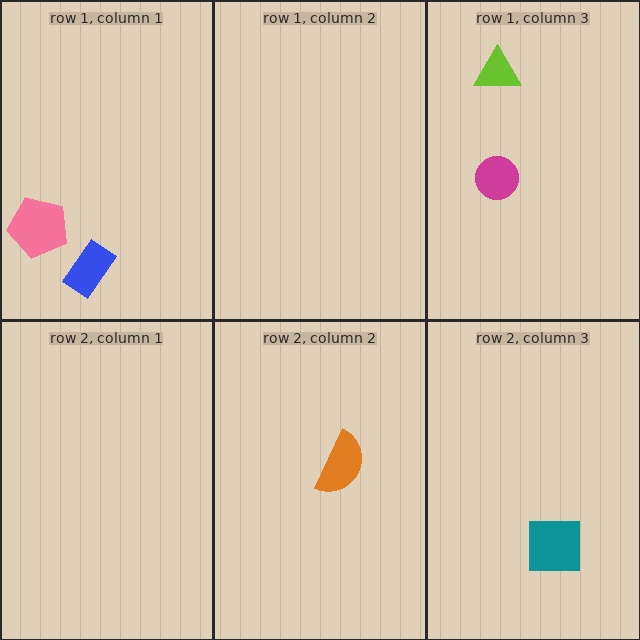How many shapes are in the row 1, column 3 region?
2.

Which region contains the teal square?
The row 2, column 3 region.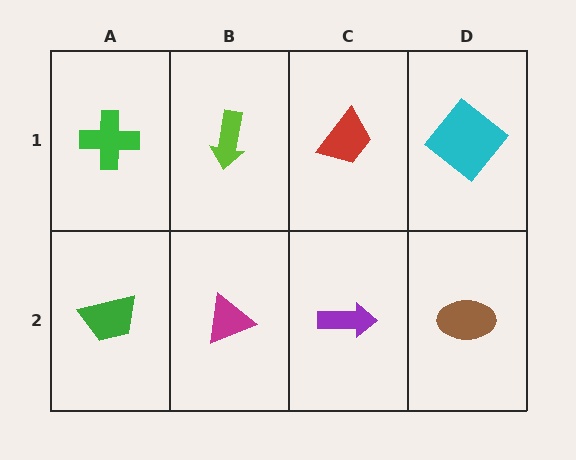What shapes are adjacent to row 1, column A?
A green trapezoid (row 2, column A), a lime arrow (row 1, column B).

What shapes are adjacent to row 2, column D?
A cyan diamond (row 1, column D), a purple arrow (row 2, column C).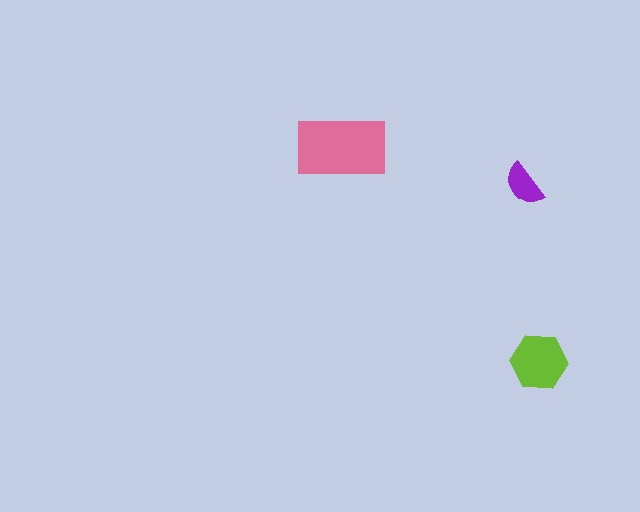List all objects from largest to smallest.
The pink rectangle, the lime hexagon, the purple semicircle.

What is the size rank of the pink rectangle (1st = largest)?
1st.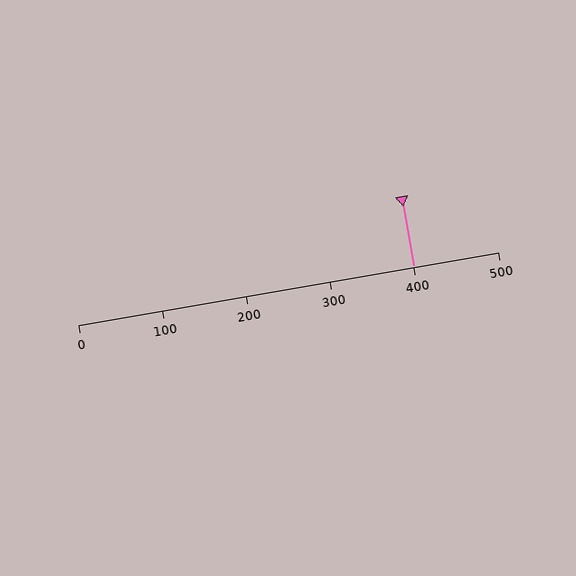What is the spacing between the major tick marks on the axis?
The major ticks are spaced 100 apart.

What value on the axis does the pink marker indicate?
The marker indicates approximately 400.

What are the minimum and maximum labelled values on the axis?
The axis runs from 0 to 500.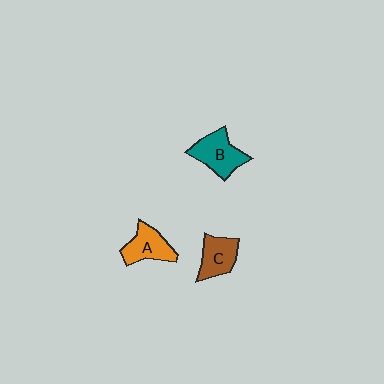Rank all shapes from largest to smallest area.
From largest to smallest: B (teal), A (orange), C (brown).